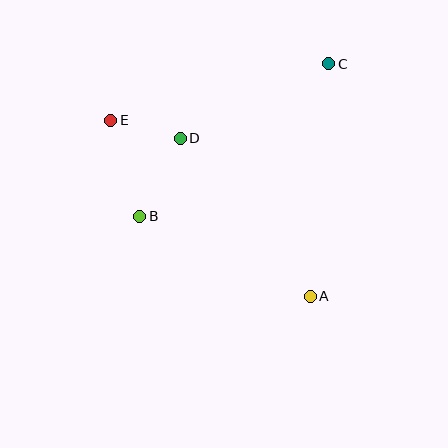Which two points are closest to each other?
Points D and E are closest to each other.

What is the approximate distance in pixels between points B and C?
The distance between B and C is approximately 243 pixels.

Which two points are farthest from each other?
Points A and E are farthest from each other.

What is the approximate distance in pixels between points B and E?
The distance between B and E is approximately 100 pixels.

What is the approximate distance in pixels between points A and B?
The distance between A and B is approximately 188 pixels.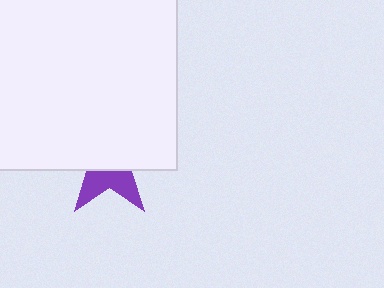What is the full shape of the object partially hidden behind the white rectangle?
The partially hidden object is a purple star.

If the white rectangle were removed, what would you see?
You would see the complete purple star.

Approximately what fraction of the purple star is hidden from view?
Roughly 64% of the purple star is hidden behind the white rectangle.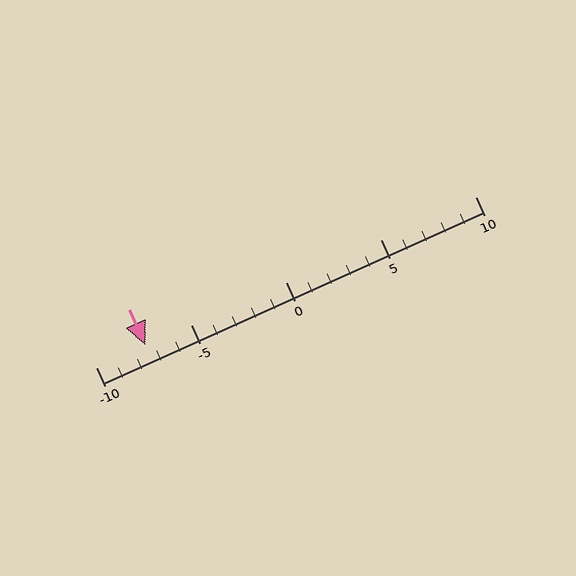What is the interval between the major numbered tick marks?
The major tick marks are spaced 5 units apart.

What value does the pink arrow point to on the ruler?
The pink arrow points to approximately -7.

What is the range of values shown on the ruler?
The ruler shows values from -10 to 10.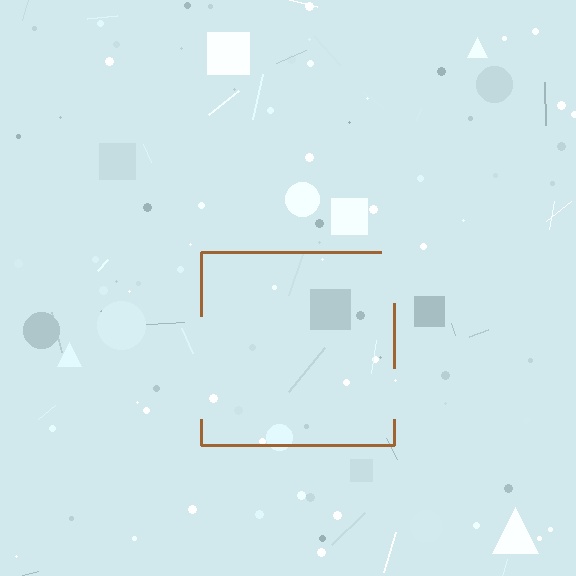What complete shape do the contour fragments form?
The contour fragments form a square.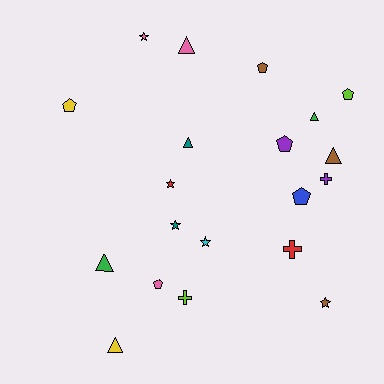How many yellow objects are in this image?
There are 2 yellow objects.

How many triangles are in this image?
There are 6 triangles.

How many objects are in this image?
There are 20 objects.